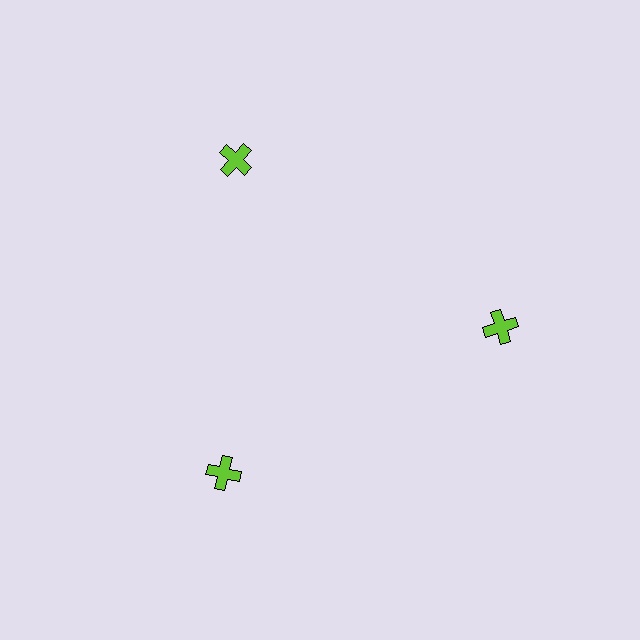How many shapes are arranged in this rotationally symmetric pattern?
There are 3 shapes, arranged in 3 groups of 1.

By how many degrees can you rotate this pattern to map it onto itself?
The pattern maps onto itself every 120 degrees of rotation.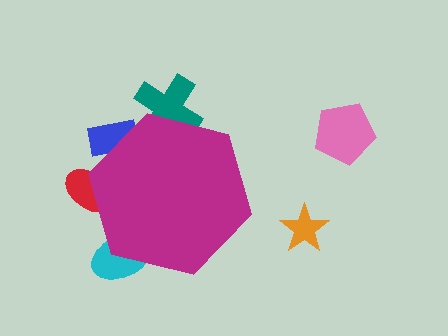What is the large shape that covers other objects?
A magenta hexagon.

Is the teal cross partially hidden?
Yes, the teal cross is partially hidden behind the magenta hexagon.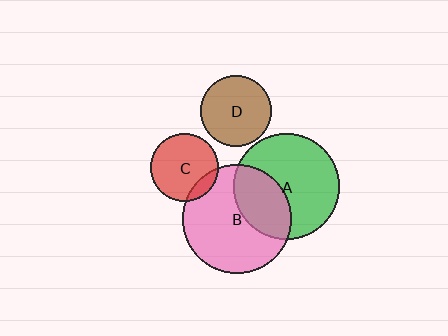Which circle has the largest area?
Circle B (pink).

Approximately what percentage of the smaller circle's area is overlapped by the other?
Approximately 35%.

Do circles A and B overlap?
Yes.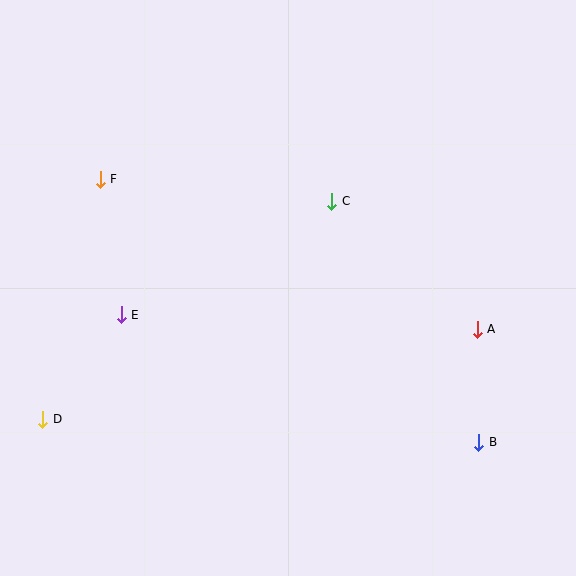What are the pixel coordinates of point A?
Point A is at (477, 329).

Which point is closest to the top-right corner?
Point C is closest to the top-right corner.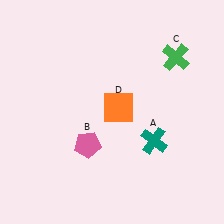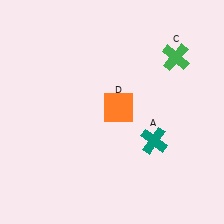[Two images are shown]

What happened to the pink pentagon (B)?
The pink pentagon (B) was removed in Image 2. It was in the bottom-left area of Image 1.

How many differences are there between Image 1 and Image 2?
There is 1 difference between the two images.